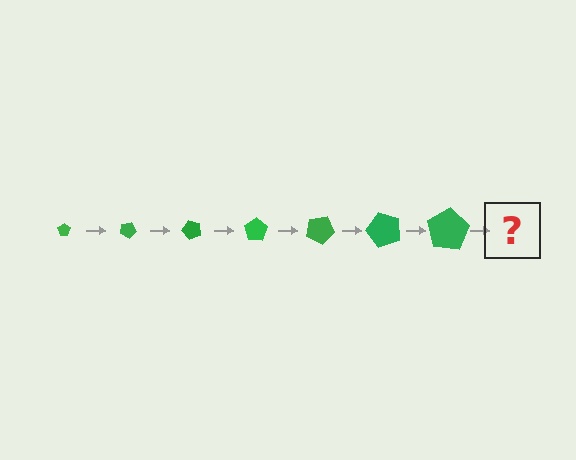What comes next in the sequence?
The next element should be a pentagon, larger than the previous one and rotated 175 degrees from the start.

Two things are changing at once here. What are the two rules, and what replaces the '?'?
The two rules are that the pentagon grows larger each step and it rotates 25 degrees each step. The '?' should be a pentagon, larger than the previous one and rotated 175 degrees from the start.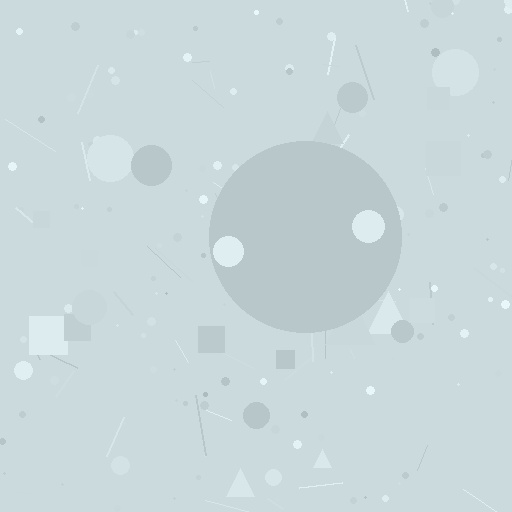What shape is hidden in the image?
A circle is hidden in the image.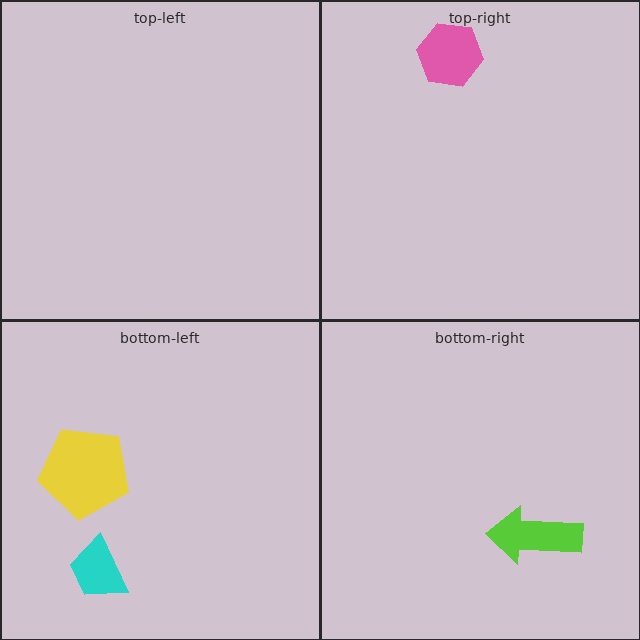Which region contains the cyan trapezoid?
The bottom-left region.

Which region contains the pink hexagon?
The top-right region.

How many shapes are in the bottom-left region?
2.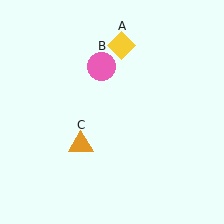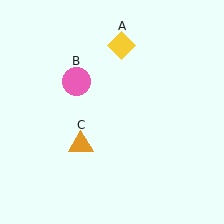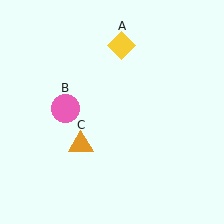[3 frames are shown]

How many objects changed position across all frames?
1 object changed position: pink circle (object B).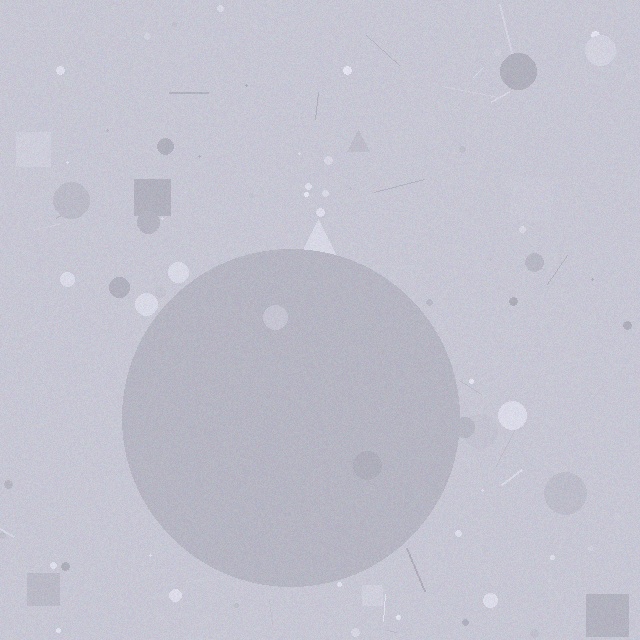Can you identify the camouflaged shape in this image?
The camouflaged shape is a circle.